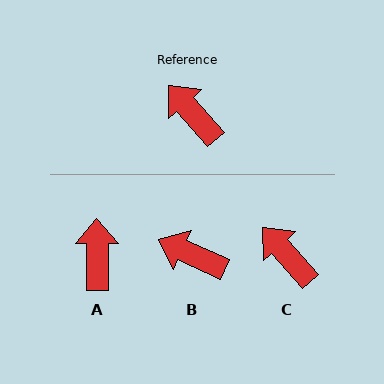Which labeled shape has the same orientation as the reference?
C.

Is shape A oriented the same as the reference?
No, it is off by about 40 degrees.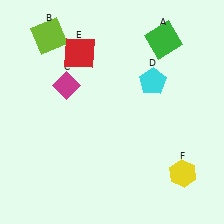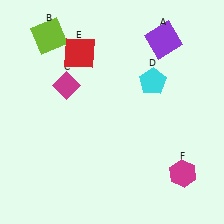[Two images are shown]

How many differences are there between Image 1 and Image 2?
There are 2 differences between the two images.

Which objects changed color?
A changed from green to purple. F changed from yellow to magenta.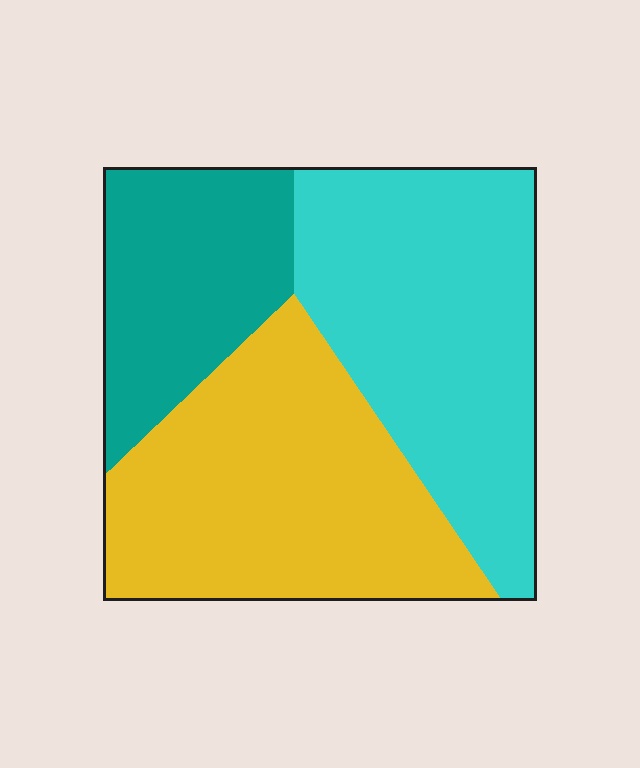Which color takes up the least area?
Teal, at roughly 20%.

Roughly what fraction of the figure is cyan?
Cyan covers around 40% of the figure.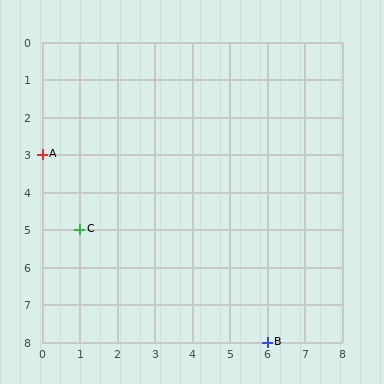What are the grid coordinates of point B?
Point B is at grid coordinates (6, 8).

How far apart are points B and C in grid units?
Points B and C are 5 columns and 3 rows apart (about 5.8 grid units diagonally).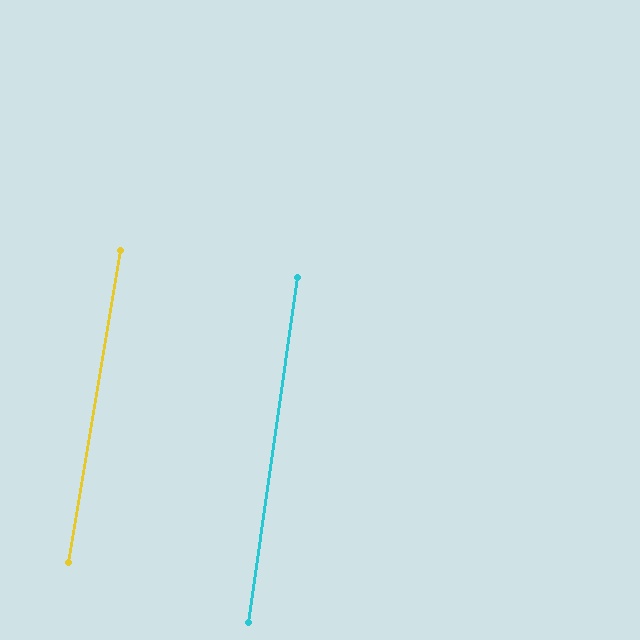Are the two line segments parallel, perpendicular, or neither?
Parallel — their directions differ by only 1.4°.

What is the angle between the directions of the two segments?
Approximately 1 degree.